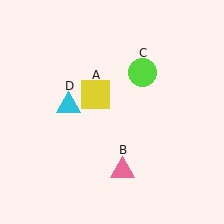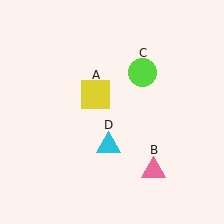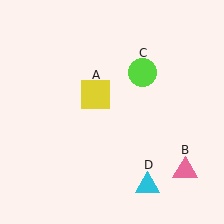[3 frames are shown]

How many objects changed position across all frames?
2 objects changed position: pink triangle (object B), cyan triangle (object D).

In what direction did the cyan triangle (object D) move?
The cyan triangle (object D) moved down and to the right.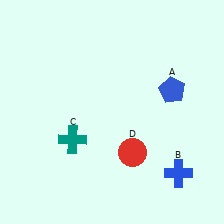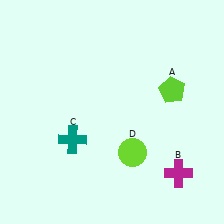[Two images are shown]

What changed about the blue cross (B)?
In Image 1, B is blue. In Image 2, it changed to magenta.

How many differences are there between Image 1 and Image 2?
There are 3 differences between the two images.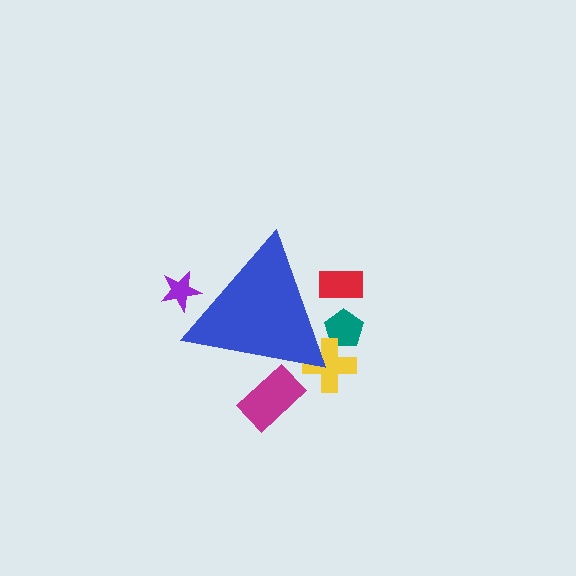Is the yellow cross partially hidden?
Yes, the yellow cross is partially hidden behind the blue triangle.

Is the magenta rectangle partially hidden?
Yes, the magenta rectangle is partially hidden behind the blue triangle.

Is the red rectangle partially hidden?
Yes, the red rectangle is partially hidden behind the blue triangle.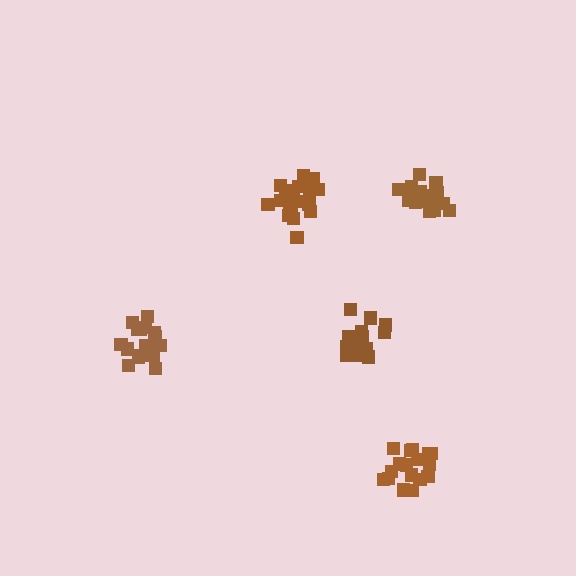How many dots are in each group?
Group 1: 20 dots, Group 2: 18 dots, Group 3: 16 dots, Group 4: 18 dots, Group 5: 19 dots (91 total).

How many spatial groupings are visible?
There are 5 spatial groupings.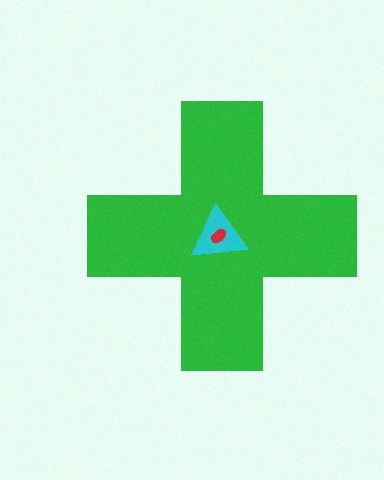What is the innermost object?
The red ellipse.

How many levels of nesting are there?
3.